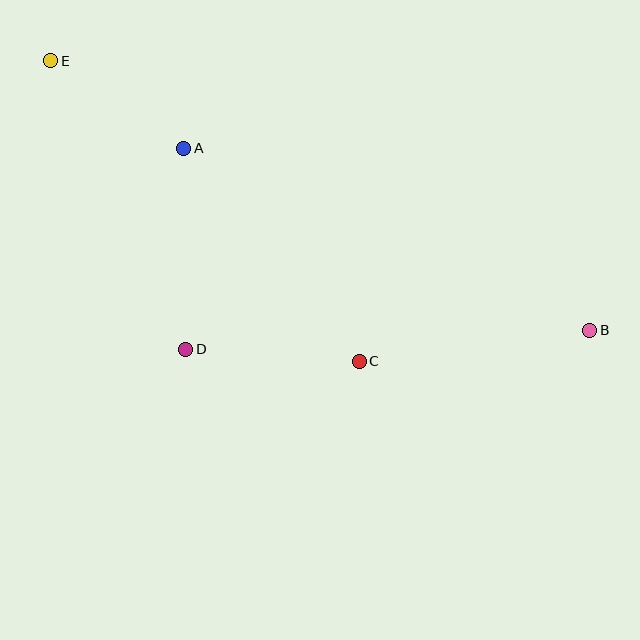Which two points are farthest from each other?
Points B and E are farthest from each other.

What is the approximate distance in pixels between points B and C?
The distance between B and C is approximately 233 pixels.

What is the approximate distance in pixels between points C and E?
The distance between C and E is approximately 431 pixels.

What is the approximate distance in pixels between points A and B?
The distance between A and B is approximately 445 pixels.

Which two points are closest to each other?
Points A and E are closest to each other.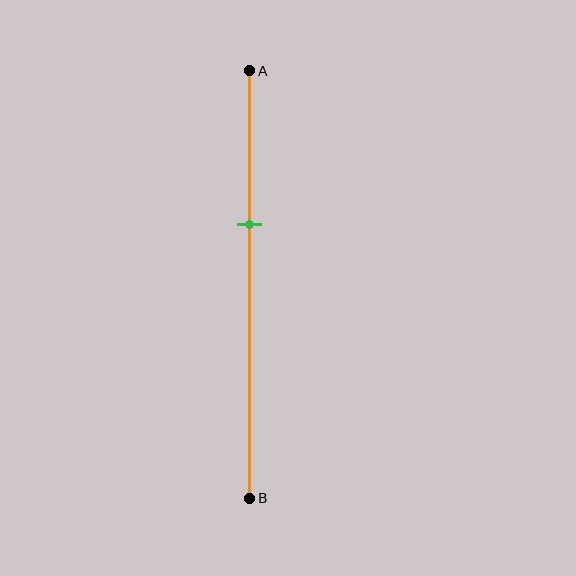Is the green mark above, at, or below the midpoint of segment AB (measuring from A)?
The green mark is above the midpoint of segment AB.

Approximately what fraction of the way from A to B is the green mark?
The green mark is approximately 35% of the way from A to B.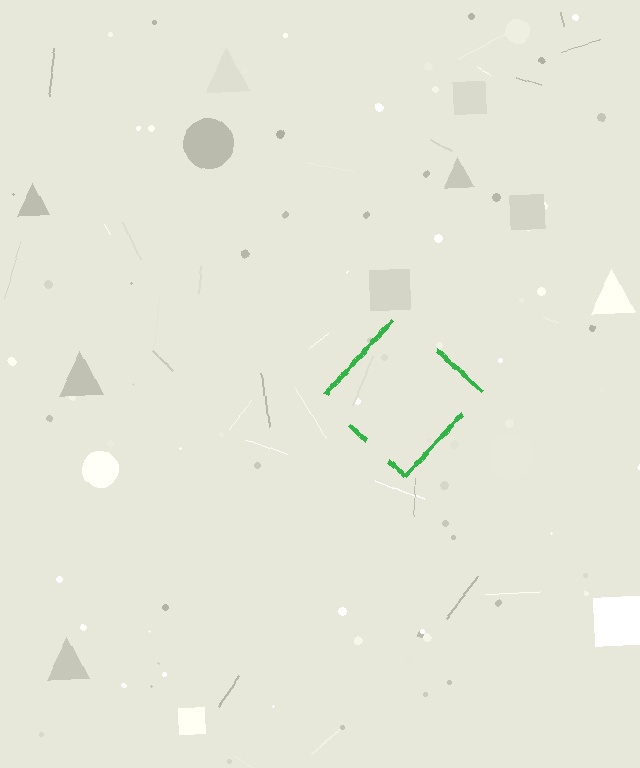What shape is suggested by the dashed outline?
The dashed outline suggests a diamond.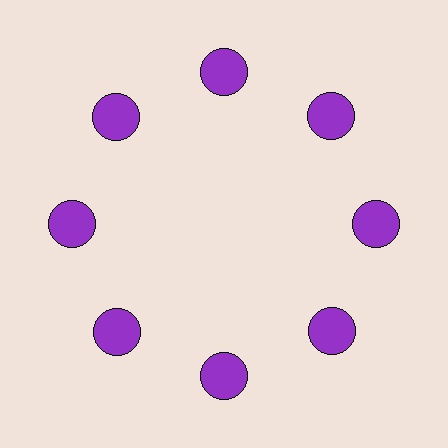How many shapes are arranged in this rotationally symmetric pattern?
There are 8 shapes, arranged in 8 groups of 1.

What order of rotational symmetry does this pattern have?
This pattern has 8-fold rotational symmetry.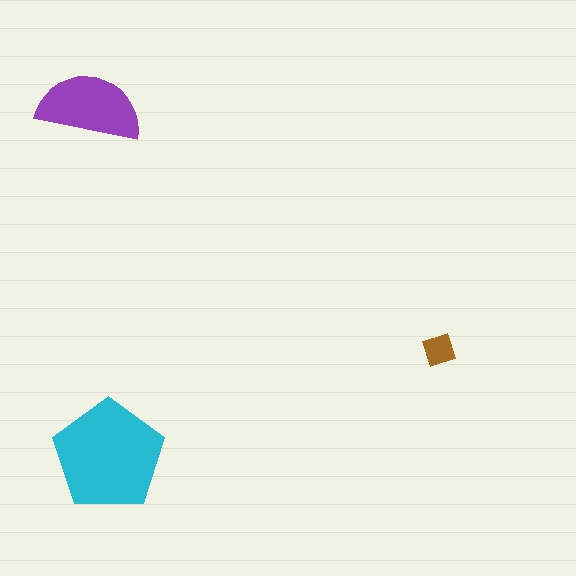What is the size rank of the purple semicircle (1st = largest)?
2nd.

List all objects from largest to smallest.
The cyan pentagon, the purple semicircle, the brown square.